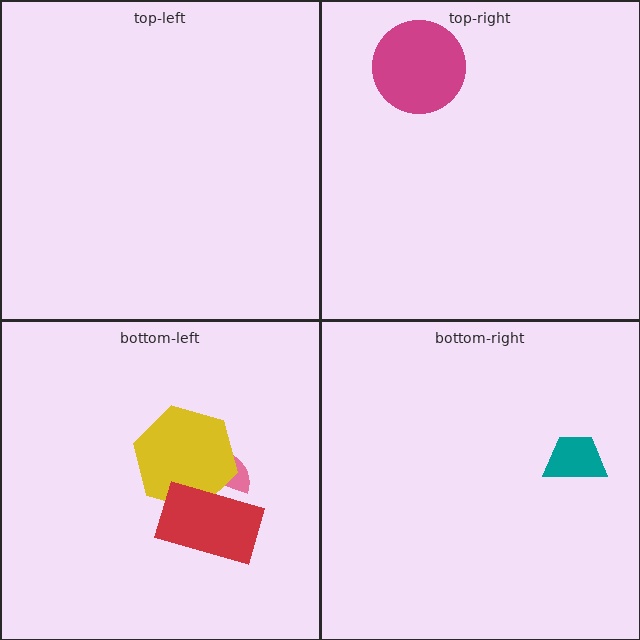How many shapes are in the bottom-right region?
1.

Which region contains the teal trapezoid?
The bottom-right region.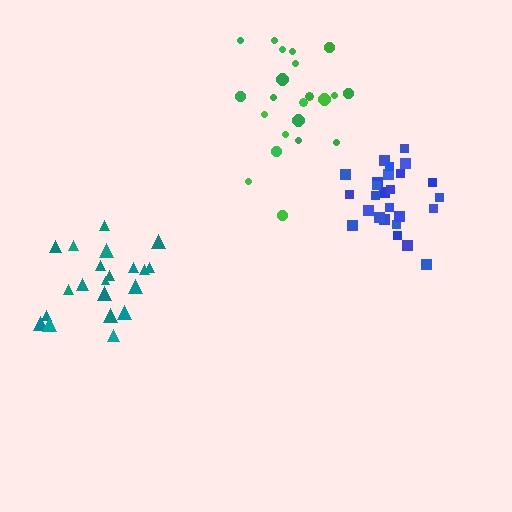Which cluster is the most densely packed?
Teal.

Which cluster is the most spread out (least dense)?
Green.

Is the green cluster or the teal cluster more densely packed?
Teal.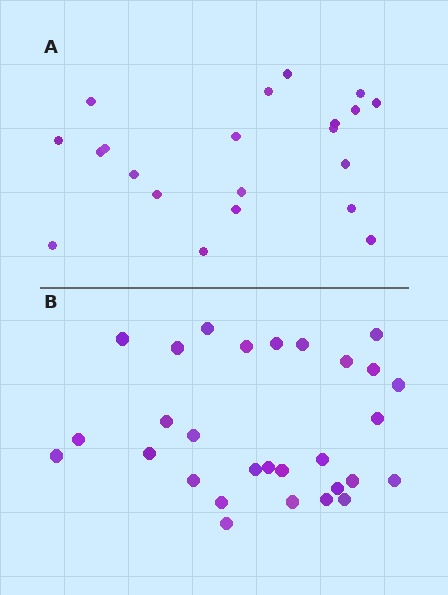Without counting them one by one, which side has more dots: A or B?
Region B (the bottom region) has more dots.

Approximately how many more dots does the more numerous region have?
Region B has roughly 8 or so more dots than region A.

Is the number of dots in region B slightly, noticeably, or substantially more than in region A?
Region B has noticeably more, but not dramatically so. The ratio is roughly 1.4 to 1.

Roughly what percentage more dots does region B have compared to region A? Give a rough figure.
About 40% more.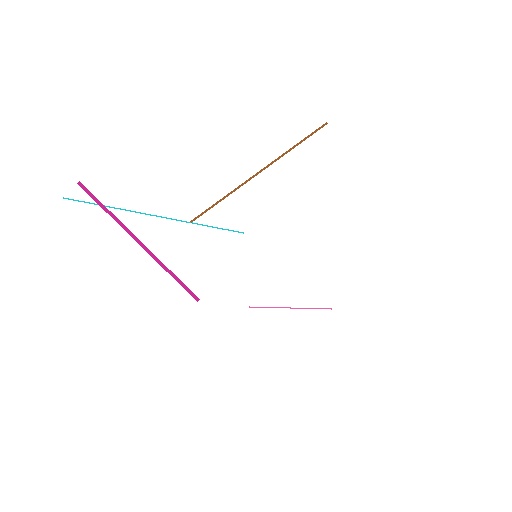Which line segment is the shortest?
The pink line is the shortest at approximately 82 pixels.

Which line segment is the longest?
The cyan line is the longest at approximately 183 pixels.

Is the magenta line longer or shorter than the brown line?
The magenta line is longer than the brown line.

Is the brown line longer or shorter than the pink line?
The brown line is longer than the pink line.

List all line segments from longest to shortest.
From longest to shortest: cyan, magenta, brown, pink.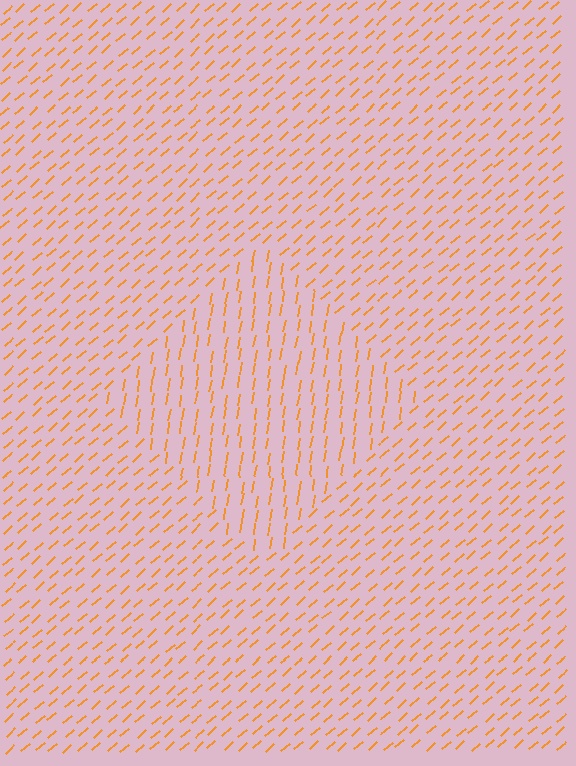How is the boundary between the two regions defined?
The boundary is defined purely by a change in line orientation (approximately 39 degrees difference). All lines are the same color and thickness.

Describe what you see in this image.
The image is filled with small orange line segments. A diamond region in the image has lines oriented differently from the surrounding lines, creating a visible texture boundary.